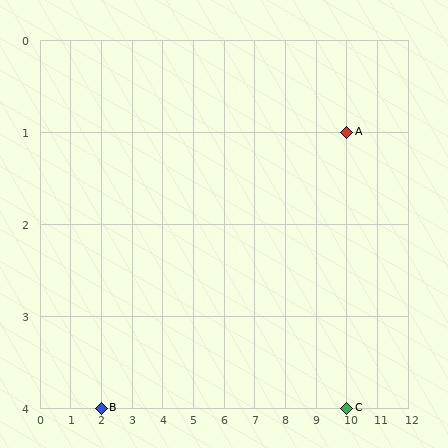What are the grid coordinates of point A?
Point A is at grid coordinates (10, 1).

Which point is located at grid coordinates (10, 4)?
Point C is at (10, 4).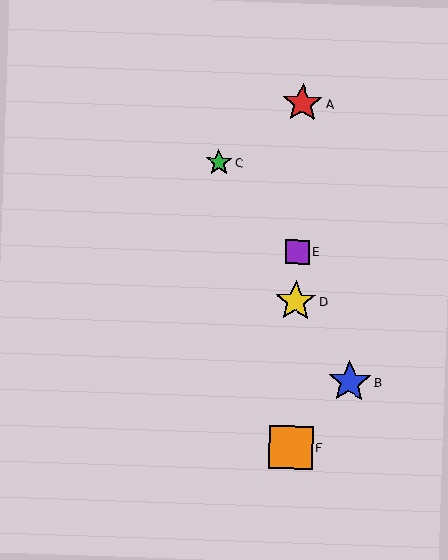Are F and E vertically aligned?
Yes, both are at x≈291.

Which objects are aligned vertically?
Objects A, D, E, F are aligned vertically.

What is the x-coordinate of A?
Object A is at x≈302.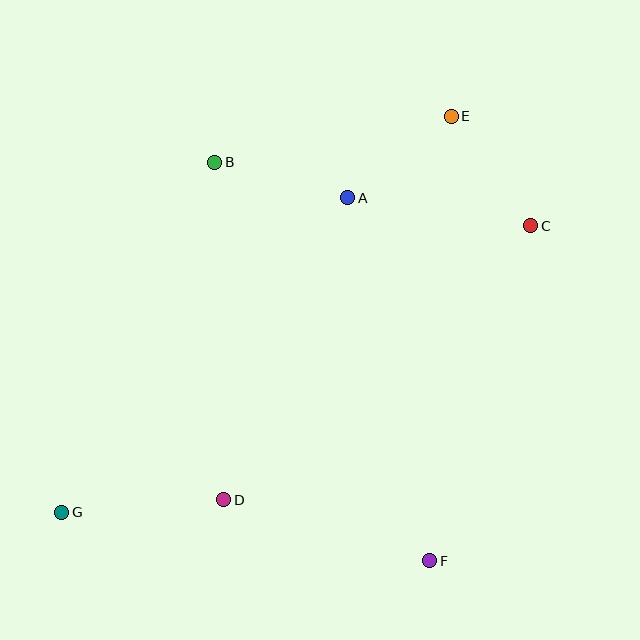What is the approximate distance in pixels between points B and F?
The distance between B and F is approximately 453 pixels.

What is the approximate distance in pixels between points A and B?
The distance between A and B is approximately 138 pixels.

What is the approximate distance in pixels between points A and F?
The distance between A and F is approximately 372 pixels.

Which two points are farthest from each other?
Points E and G are farthest from each other.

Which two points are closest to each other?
Points A and E are closest to each other.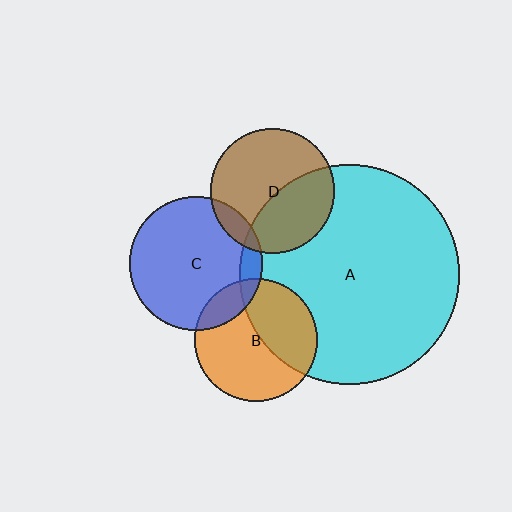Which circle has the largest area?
Circle A (cyan).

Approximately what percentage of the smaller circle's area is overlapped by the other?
Approximately 15%.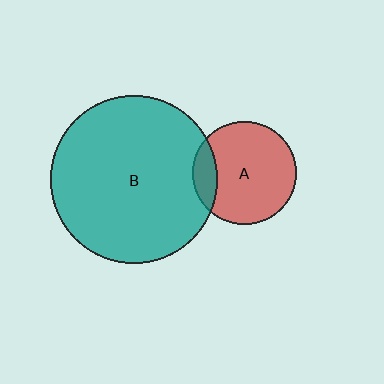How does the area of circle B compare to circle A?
Approximately 2.6 times.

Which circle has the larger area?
Circle B (teal).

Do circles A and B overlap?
Yes.